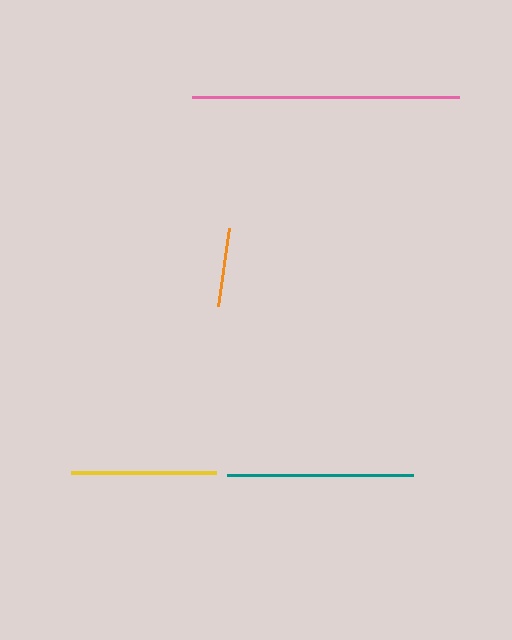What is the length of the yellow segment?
The yellow segment is approximately 145 pixels long.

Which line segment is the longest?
The pink line is the longest at approximately 267 pixels.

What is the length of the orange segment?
The orange segment is approximately 78 pixels long.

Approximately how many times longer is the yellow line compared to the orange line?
The yellow line is approximately 1.9 times the length of the orange line.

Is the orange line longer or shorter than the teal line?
The teal line is longer than the orange line.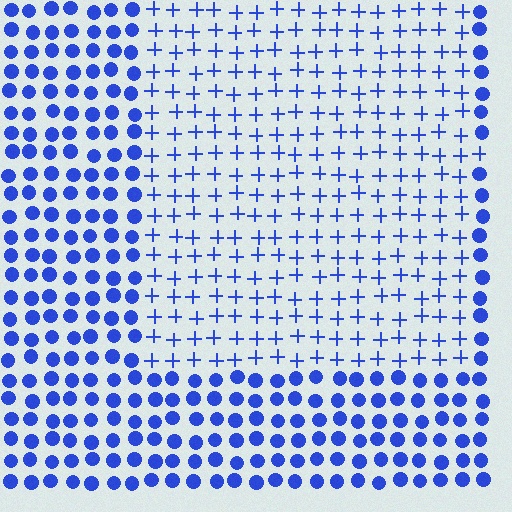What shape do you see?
I see a rectangle.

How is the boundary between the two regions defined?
The boundary is defined by a change in element shape: plus signs inside vs. circles outside. All elements share the same color and spacing.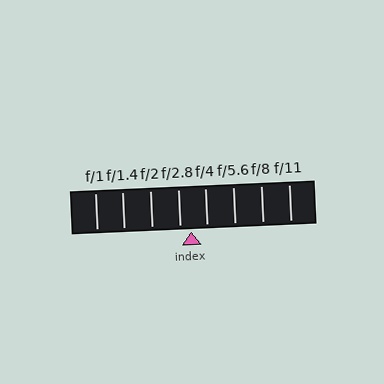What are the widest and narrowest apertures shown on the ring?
The widest aperture shown is f/1 and the narrowest is f/11.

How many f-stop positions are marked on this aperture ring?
There are 8 f-stop positions marked.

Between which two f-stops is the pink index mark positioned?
The index mark is between f/2.8 and f/4.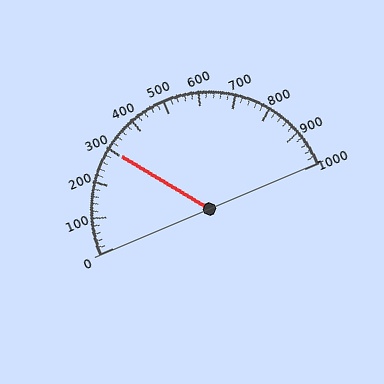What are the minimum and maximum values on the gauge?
The gauge ranges from 0 to 1000.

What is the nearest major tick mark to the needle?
The nearest major tick mark is 300.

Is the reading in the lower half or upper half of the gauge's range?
The reading is in the lower half of the range (0 to 1000).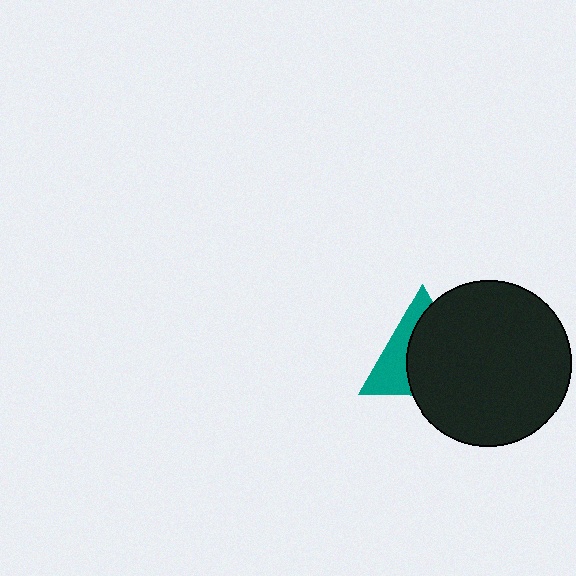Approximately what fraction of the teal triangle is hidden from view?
Roughly 62% of the teal triangle is hidden behind the black circle.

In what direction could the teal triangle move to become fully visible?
The teal triangle could move left. That would shift it out from behind the black circle entirely.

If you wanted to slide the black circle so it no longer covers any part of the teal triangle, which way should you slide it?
Slide it right — that is the most direct way to separate the two shapes.